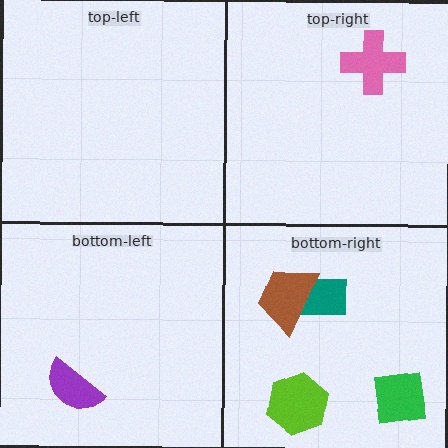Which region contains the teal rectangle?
The bottom-right region.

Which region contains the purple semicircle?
The bottom-left region.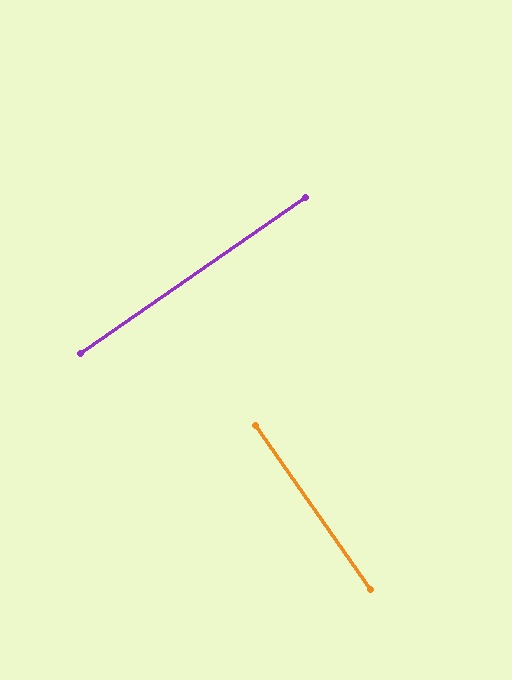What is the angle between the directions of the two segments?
Approximately 90 degrees.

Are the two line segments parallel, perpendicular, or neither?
Perpendicular — they meet at approximately 90°.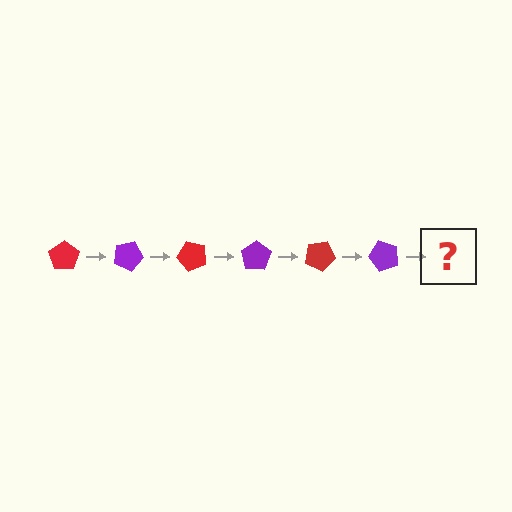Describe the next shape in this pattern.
It should be a red pentagon, rotated 150 degrees from the start.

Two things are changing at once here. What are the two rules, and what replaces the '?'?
The two rules are that it rotates 25 degrees each step and the color cycles through red and purple. The '?' should be a red pentagon, rotated 150 degrees from the start.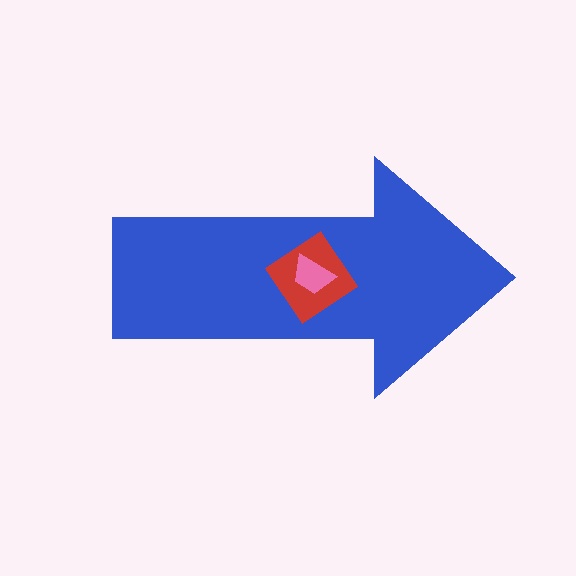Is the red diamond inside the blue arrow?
Yes.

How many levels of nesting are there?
3.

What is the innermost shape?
The pink trapezoid.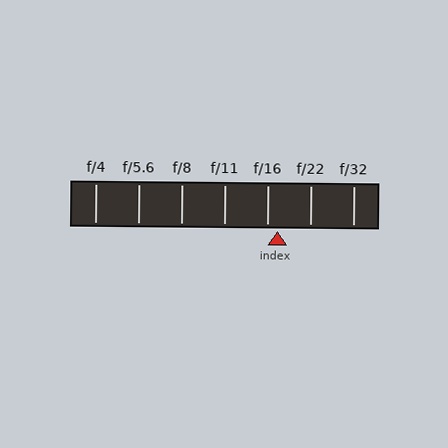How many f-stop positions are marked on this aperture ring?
There are 7 f-stop positions marked.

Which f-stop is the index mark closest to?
The index mark is closest to f/16.